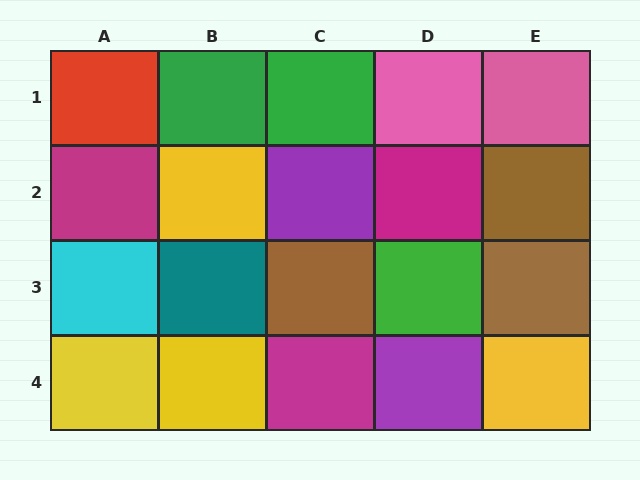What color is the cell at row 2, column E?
Brown.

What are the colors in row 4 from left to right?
Yellow, yellow, magenta, purple, yellow.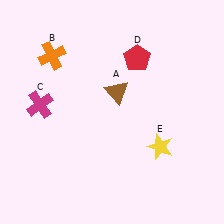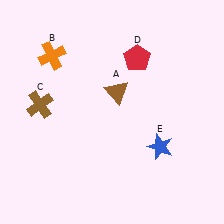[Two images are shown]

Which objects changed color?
C changed from magenta to brown. E changed from yellow to blue.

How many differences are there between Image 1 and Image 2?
There are 2 differences between the two images.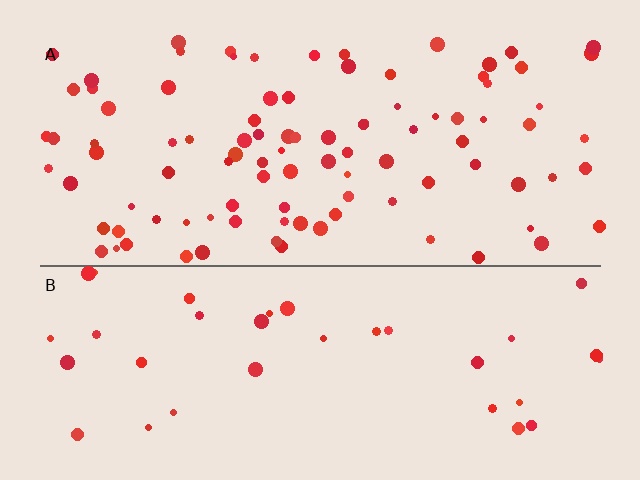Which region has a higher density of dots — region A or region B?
A (the top).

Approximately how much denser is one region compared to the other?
Approximately 2.6× — region A over region B.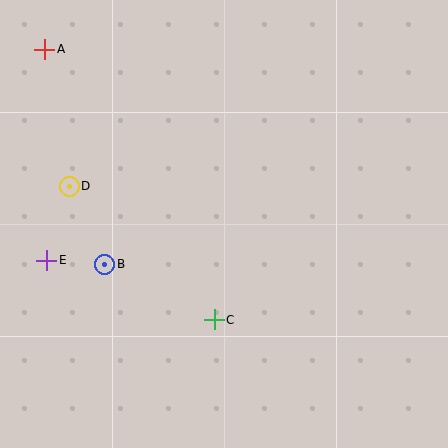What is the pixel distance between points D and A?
The distance between D and A is 139 pixels.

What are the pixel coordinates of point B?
Point B is at (105, 264).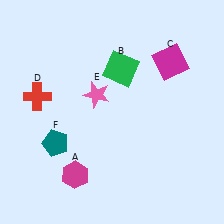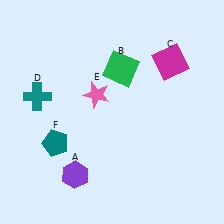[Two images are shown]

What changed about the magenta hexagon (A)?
In Image 1, A is magenta. In Image 2, it changed to purple.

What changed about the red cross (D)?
In Image 1, D is red. In Image 2, it changed to teal.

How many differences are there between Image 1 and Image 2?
There are 2 differences between the two images.